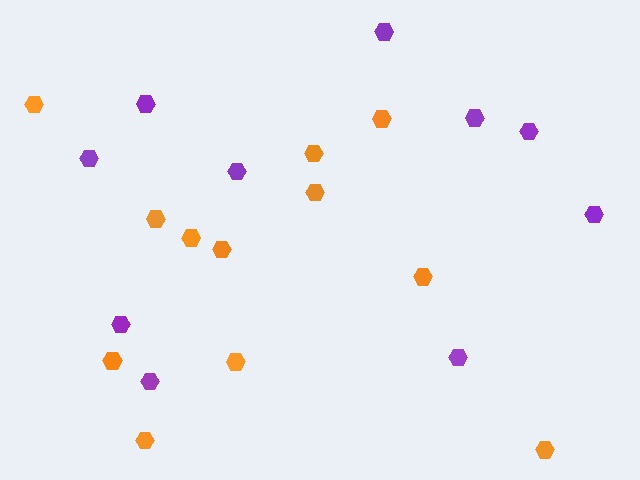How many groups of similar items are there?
There are 2 groups: one group of orange hexagons (12) and one group of purple hexagons (10).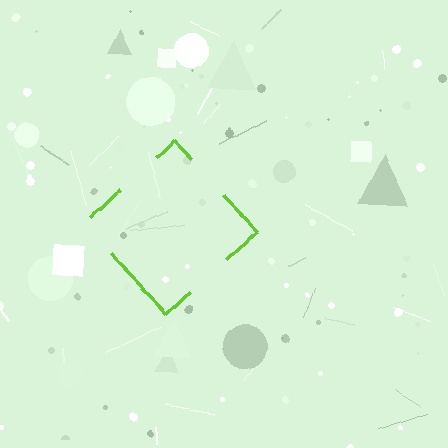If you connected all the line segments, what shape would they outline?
They would outline a diamond.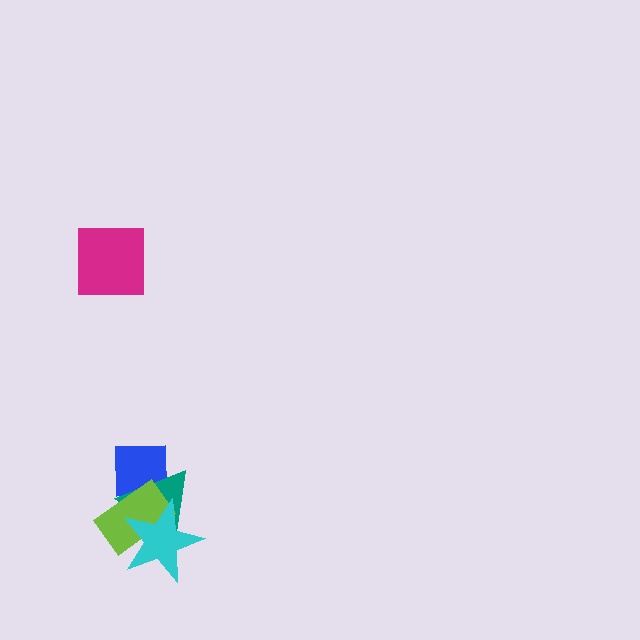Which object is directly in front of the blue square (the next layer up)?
The teal triangle is directly in front of the blue square.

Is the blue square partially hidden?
Yes, it is partially covered by another shape.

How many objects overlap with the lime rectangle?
3 objects overlap with the lime rectangle.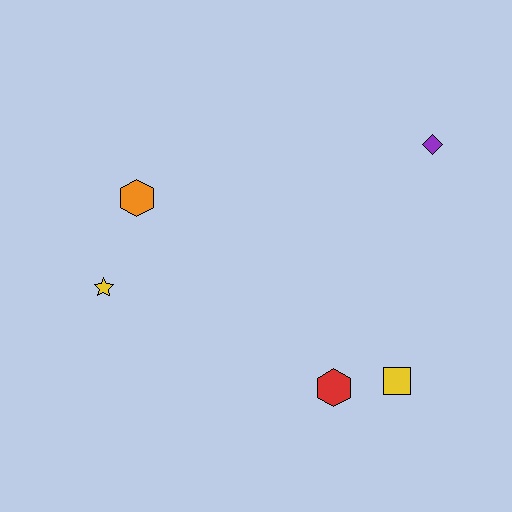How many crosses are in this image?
There are no crosses.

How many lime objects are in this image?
There are no lime objects.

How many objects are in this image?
There are 5 objects.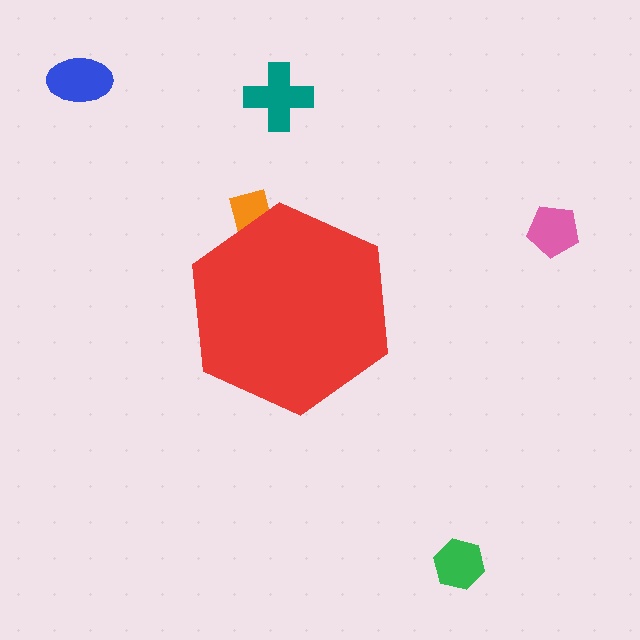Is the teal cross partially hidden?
No, the teal cross is fully visible.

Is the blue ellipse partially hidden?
No, the blue ellipse is fully visible.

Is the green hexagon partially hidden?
No, the green hexagon is fully visible.